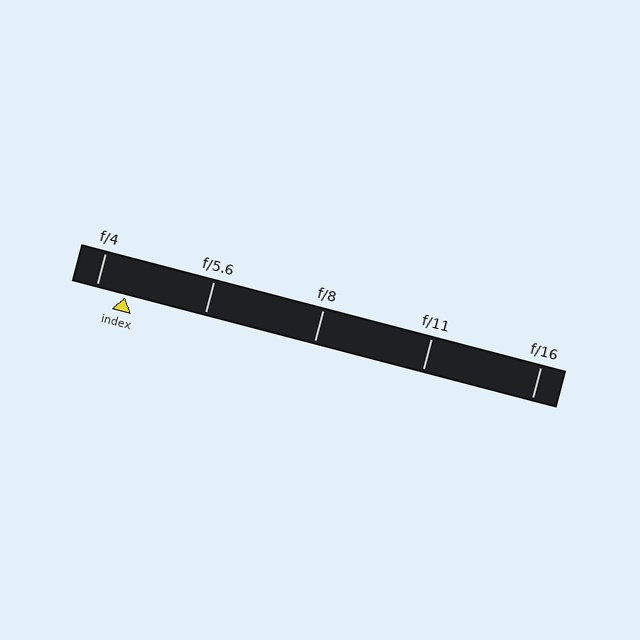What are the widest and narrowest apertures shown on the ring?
The widest aperture shown is f/4 and the narrowest is f/16.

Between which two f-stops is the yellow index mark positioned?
The index mark is between f/4 and f/5.6.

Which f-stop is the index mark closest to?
The index mark is closest to f/4.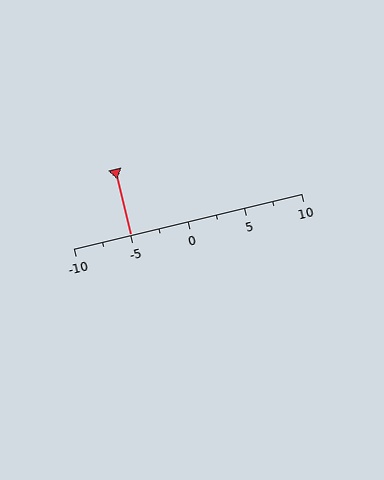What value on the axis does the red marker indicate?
The marker indicates approximately -5.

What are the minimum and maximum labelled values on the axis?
The axis runs from -10 to 10.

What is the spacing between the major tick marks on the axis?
The major ticks are spaced 5 apart.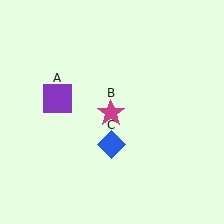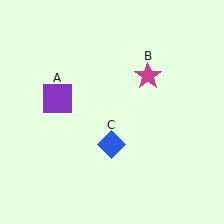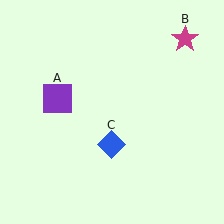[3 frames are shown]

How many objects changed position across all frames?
1 object changed position: magenta star (object B).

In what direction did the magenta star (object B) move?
The magenta star (object B) moved up and to the right.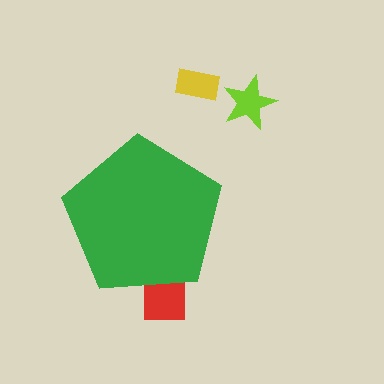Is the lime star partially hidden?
No, the lime star is fully visible.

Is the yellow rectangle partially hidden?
No, the yellow rectangle is fully visible.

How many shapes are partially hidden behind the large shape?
1 shape is partially hidden.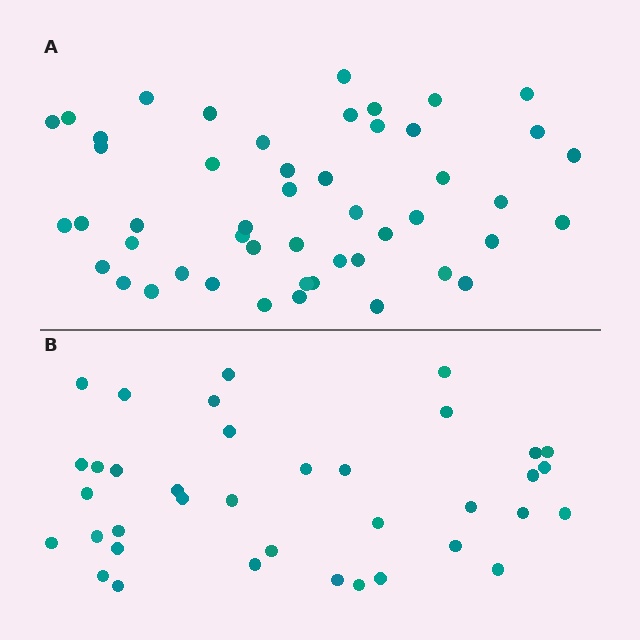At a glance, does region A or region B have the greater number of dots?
Region A (the top region) has more dots.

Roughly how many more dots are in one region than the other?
Region A has roughly 12 or so more dots than region B.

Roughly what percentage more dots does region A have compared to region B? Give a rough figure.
About 30% more.